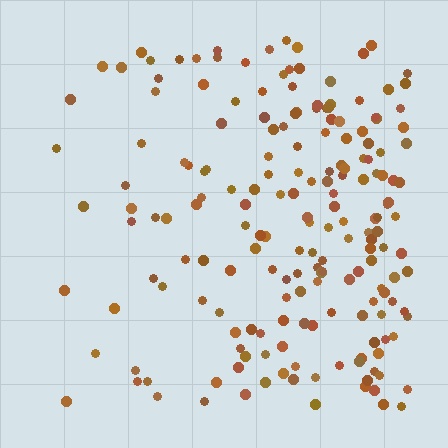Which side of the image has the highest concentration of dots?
The right.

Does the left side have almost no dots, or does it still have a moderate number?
Still a moderate number, just noticeably fewer than the right.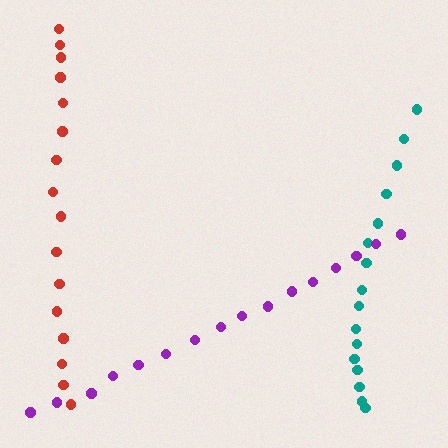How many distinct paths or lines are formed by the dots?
There are 3 distinct paths.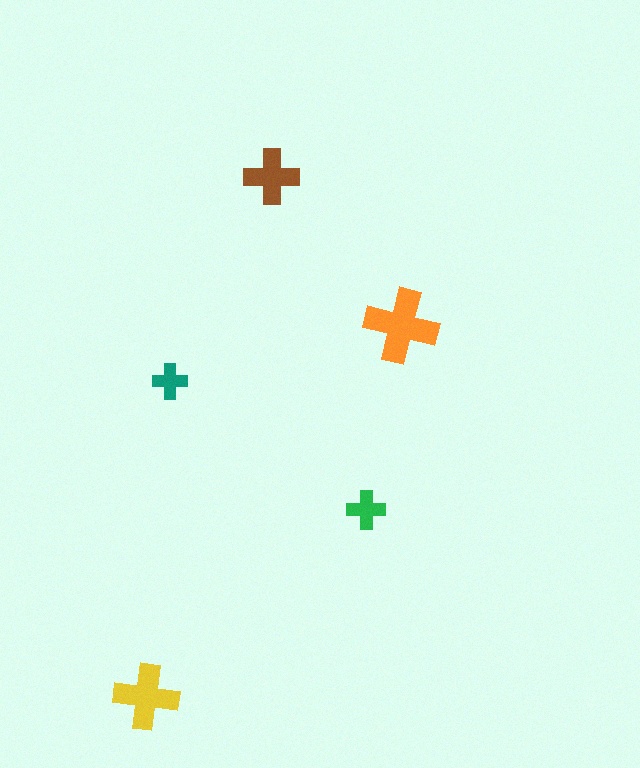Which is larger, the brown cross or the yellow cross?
The yellow one.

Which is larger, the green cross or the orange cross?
The orange one.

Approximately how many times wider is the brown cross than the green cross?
About 1.5 times wider.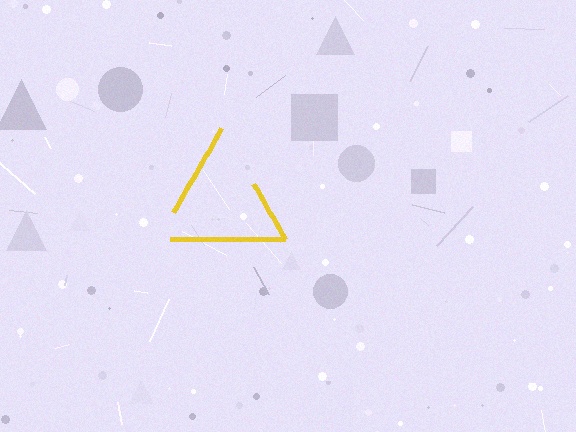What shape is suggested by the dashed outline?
The dashed outline suggests a triangle.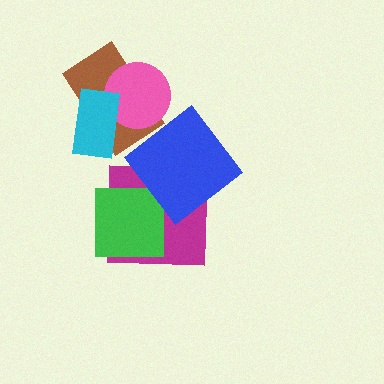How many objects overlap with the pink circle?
2 objects overlap with the pink circle.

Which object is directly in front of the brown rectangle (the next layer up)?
The pink circle is directly in front of the brown rectangle.